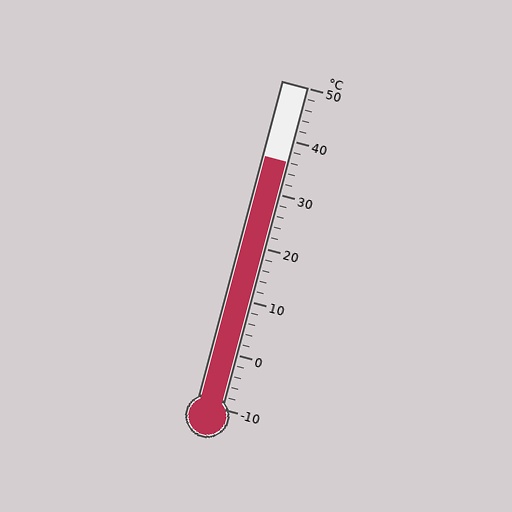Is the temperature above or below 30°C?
The temperature is above 30°C.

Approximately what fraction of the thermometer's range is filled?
The thermometer is filled to approximately 75% of its range.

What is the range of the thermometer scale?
The thermometer scale ranges from -10°C to 50°C.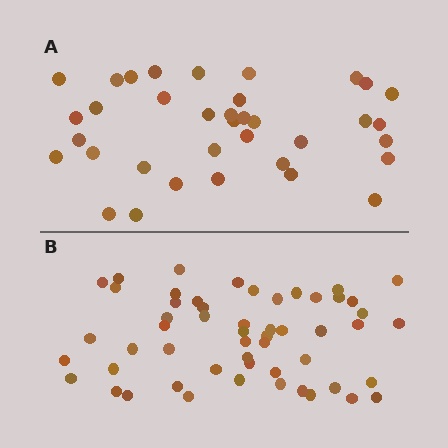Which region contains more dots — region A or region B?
Region B (the bottom region) has more dots.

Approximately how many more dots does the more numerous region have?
Region B has approximately 20 more dots than region A.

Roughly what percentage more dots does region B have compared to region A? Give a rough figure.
About 50% more.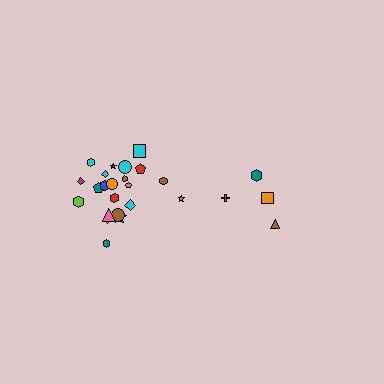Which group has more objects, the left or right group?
The left group.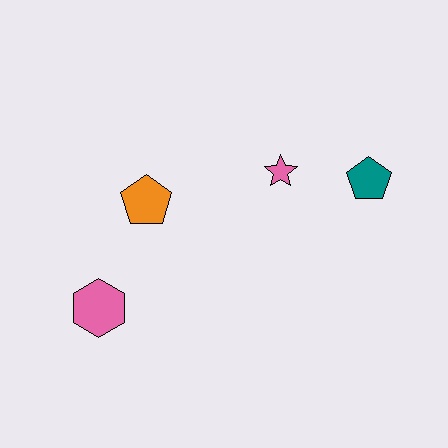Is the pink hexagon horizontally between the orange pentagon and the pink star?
No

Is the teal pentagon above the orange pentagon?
Yes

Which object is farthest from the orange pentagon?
The teal pentagon is farthest from the orange pentagon.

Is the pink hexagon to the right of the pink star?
No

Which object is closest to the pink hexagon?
The orange pentagon is closest to the pink hexagon.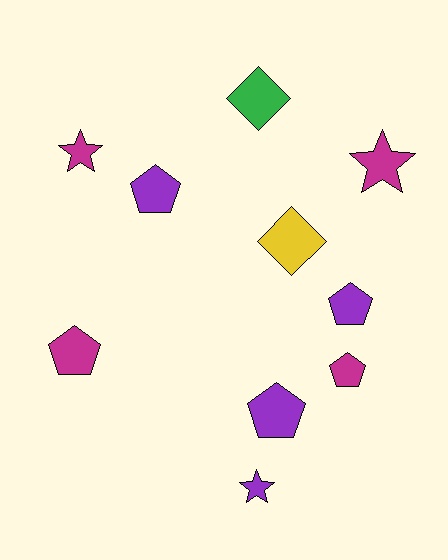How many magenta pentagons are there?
There are 2 magenta pentagons.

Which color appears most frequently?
Purple, with 4 objects.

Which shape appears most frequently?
Pentagon, with 5 objects.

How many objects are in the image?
There are 10 objects.